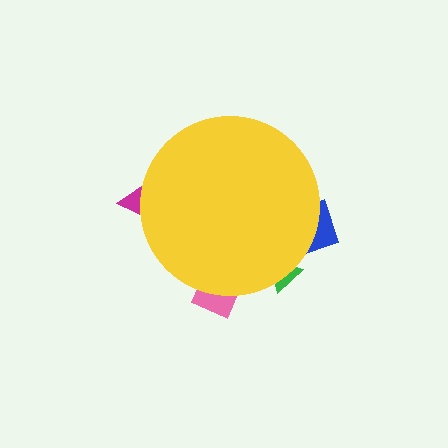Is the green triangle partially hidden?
Yes, the green triangle is partially hidden behind the yellow circle.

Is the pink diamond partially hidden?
Yes, the pink diamond is partially hidden behind the yellow circle.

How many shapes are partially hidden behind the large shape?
4 shapes are partially hidden.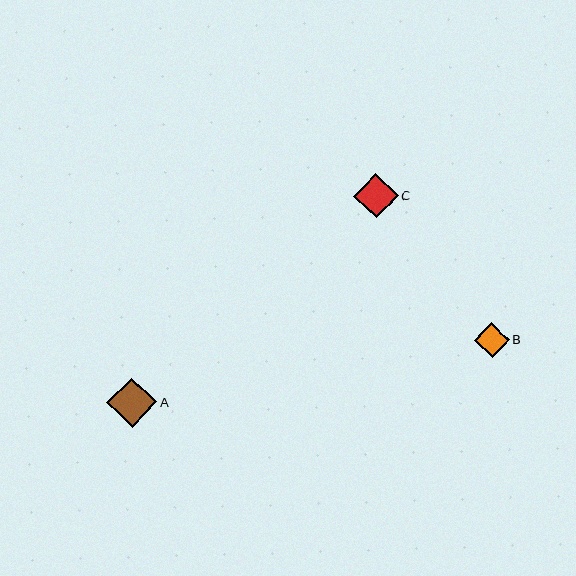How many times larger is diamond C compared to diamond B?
Diamond C is approximately 1.3 times the size of diamond B.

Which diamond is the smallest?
Diamond B is the smallest with a size of approximately 35 pixels.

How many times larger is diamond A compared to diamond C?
Diamond A is approximately 1.1 times the size of diamond C.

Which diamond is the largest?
Diamond A is the largest with a size of approximately 50 pixels.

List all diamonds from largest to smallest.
From largest to smallest: A, C, B.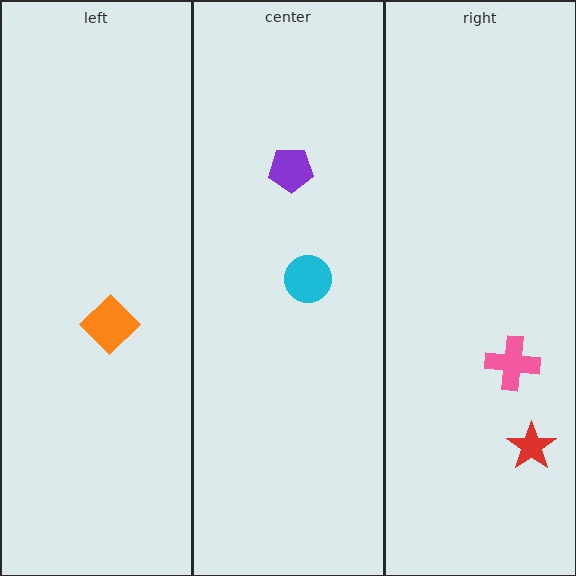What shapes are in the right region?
The pink cross, the red star.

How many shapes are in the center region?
2.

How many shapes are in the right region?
2.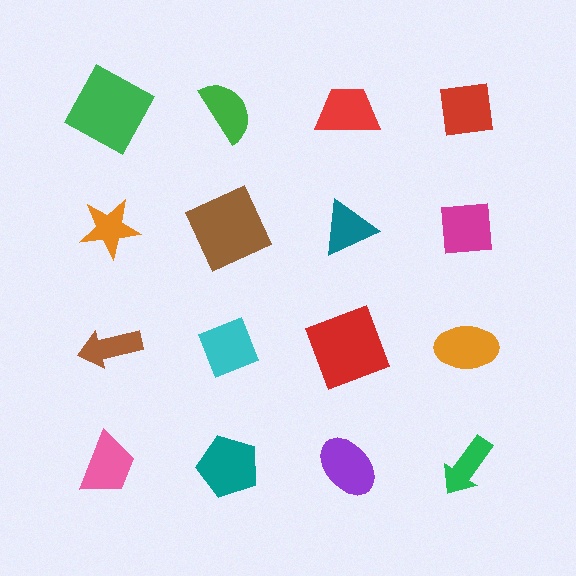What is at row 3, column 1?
A brown arrow.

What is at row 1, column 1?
A green square.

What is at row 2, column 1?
An orange star.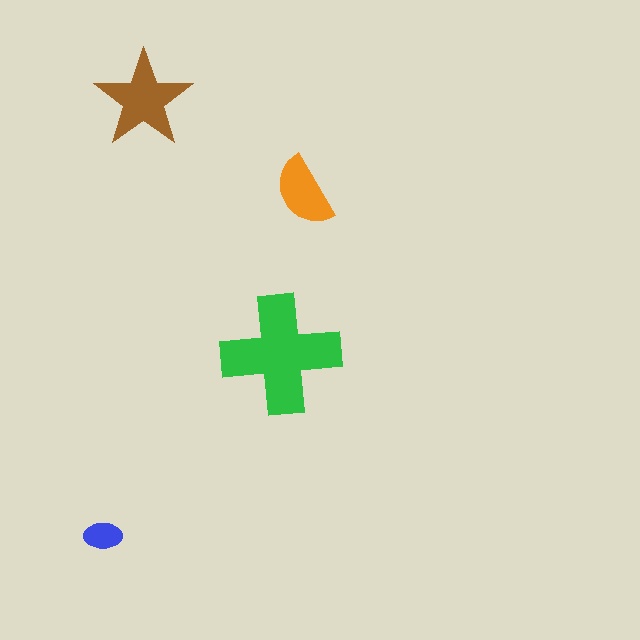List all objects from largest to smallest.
The green cross, the brown star, the orange semicircle, the blue ellipse.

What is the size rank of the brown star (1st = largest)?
2nd.